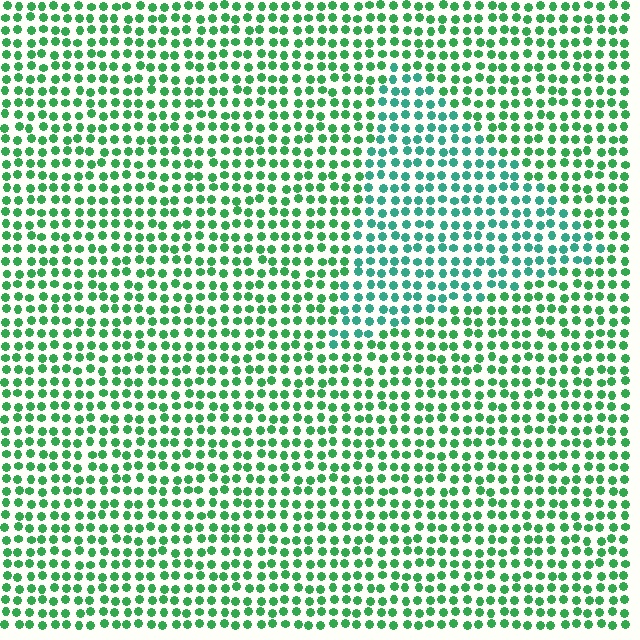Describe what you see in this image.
The image is filled with small green elements in a uniform arrangement. A triangle-shaped region is visible where the elements are tinted to a slightly different hue, forming a subtle color boundary.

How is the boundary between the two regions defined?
The boundary is defined purely by a slight shift in hue (about 30 degrees). Spacing, size, and orientation are identical on both sides.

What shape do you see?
I see a triangle.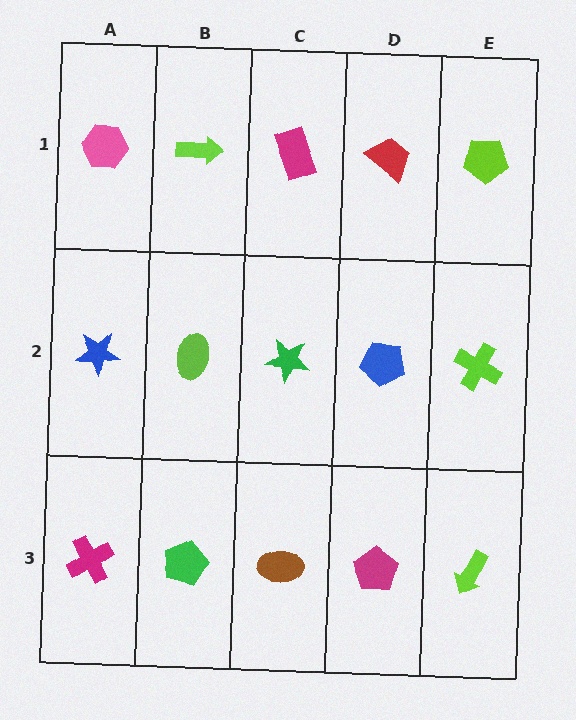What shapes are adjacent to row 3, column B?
A lime ellipse (row 2, column B), a magenta cross (row 3, column A), a brown ellipse (row 3, column C).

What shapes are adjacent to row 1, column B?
A lime ellipse (row 2, column B), a pink hexagon (row 1, column A), a magenta rectangle (row 1, column C).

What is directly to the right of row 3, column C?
A magenta pentagon.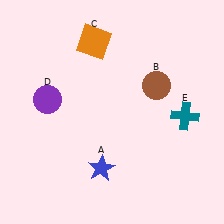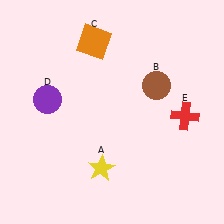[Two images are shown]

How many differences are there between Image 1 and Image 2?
There are 2 differences between the two images.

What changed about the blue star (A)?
In Image 1, A is blue. In Image 2, it changed to yellow.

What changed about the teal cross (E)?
In Image 1, E is teal. In Image 2, it changed to red.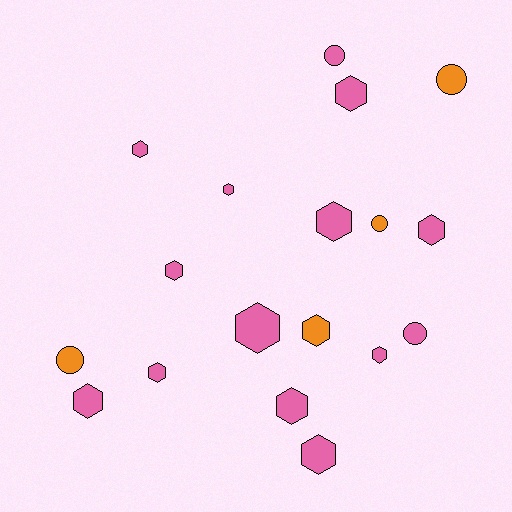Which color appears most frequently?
Pink, with 14 objects.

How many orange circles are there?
There are 3 orange circles.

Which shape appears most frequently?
Hexagon, with 13 objects.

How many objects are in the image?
There are 18 objects.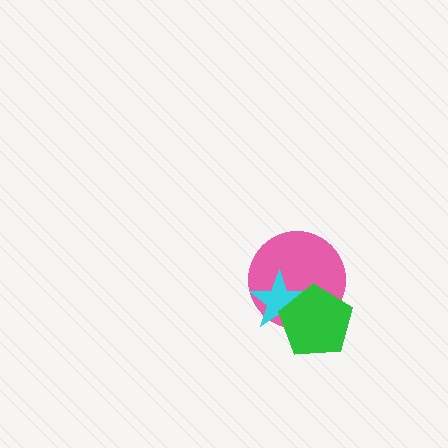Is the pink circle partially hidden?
Yes, it is partially covered by another shape.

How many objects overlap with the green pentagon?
2 objects overlap with the green pentagon.